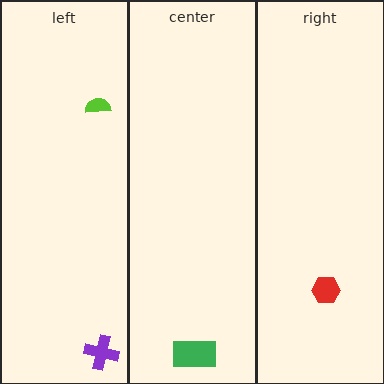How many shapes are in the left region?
2.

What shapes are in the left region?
The lime semicircle, the purple cross.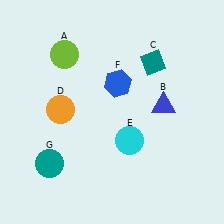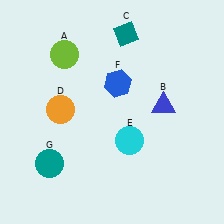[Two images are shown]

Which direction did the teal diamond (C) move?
The teal diamond (C) moved up.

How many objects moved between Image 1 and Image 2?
1 object moved between the two images.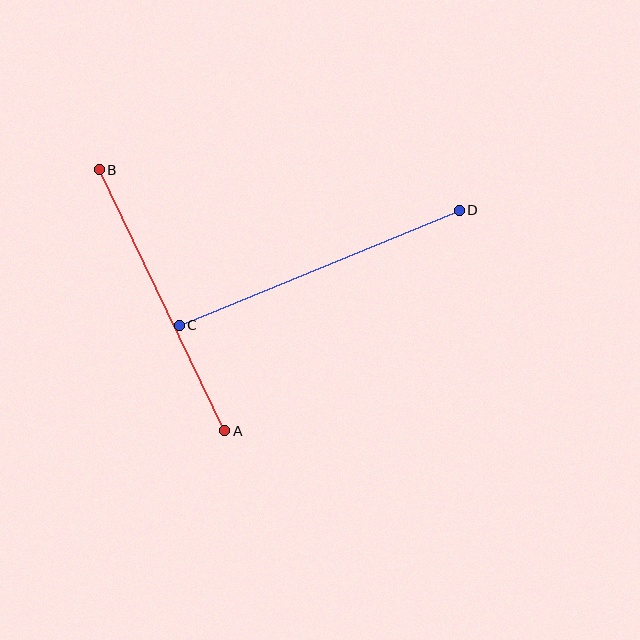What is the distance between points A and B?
The distance is approximately 289 pixels.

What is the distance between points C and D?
The distance is approximately 303 pixels.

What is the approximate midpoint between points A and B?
The midpoint is at approximately (162, 300) pixels.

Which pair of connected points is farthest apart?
Points C and D are farthest apart.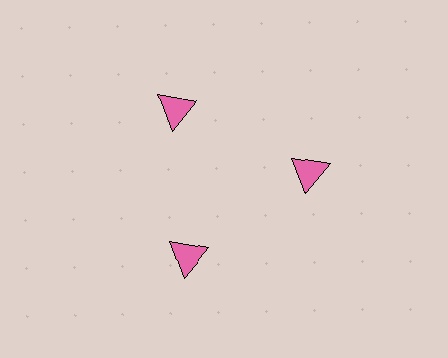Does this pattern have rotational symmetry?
Yes, this pattern has 3-fold rotational symmetry. It looks the same after rotating 120 degrees around the center.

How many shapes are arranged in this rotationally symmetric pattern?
There are 3 shapes, arranged in 3 groups of 1.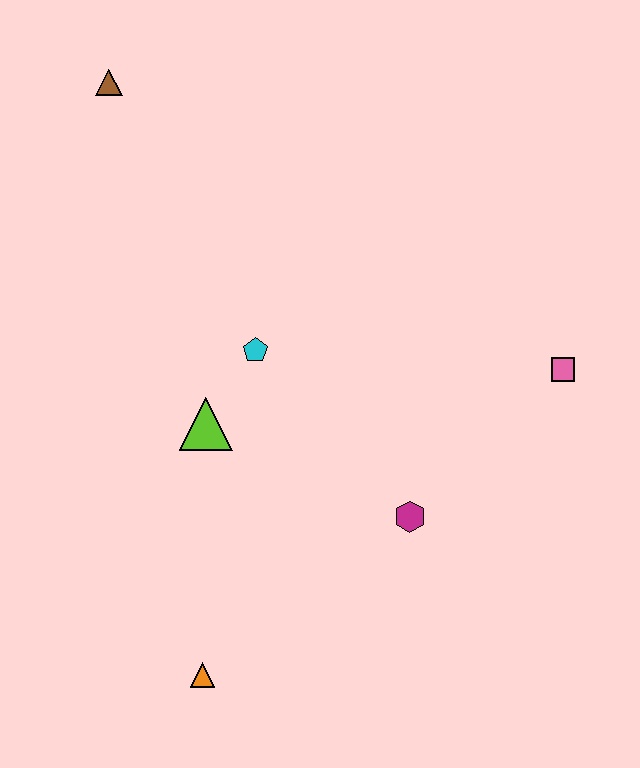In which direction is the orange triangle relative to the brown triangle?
The orange triangle is below the brown triangle.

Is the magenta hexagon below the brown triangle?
Yes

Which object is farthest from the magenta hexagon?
The brown triangle is farthest from the magenta hexagon.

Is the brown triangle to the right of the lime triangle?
No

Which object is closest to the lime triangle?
The cyan pentagon is closest to the lime triangle.